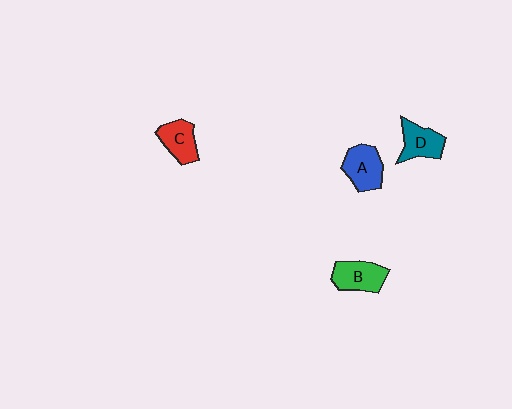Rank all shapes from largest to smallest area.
From largest to smallest: B (green), A (blue), D (teal), C (red).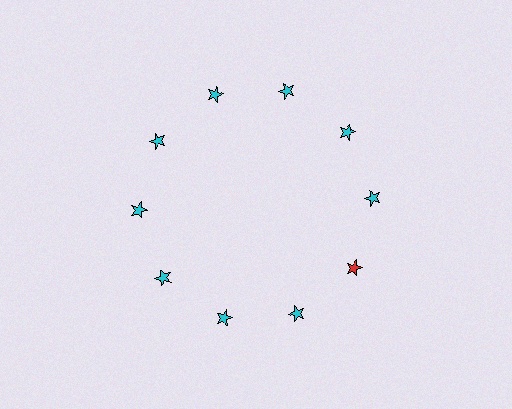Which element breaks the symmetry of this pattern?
The red star at roughly the 4 o'clock position breaks the symmetry. All other shapes are cyan stars.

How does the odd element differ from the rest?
It has a different color: red instead of cyan.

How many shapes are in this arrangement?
There are 10 shapes arranged in a ring pattern.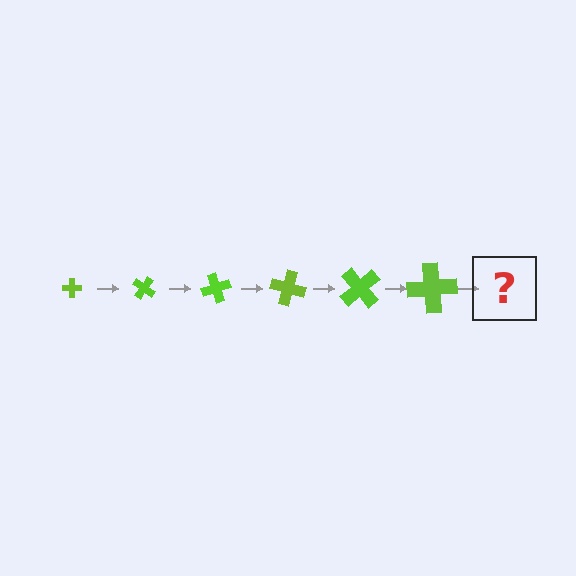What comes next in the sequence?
The next element should be a cross, larger than the previous one and rotated 210 degrees from the start.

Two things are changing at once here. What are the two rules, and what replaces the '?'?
The two rules are that the cross grows larger each step and it rotates 35 degrees each step. The '?' should be a cross, larger than the previous one and rotated 210 degrees from the start.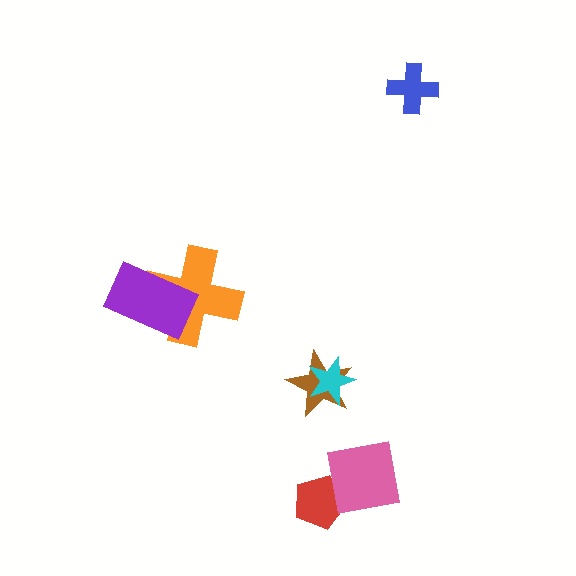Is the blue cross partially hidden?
No, no other shape covers it.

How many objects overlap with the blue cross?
0 objects overlap with the blue cross.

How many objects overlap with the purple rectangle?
1 object overlaps with the purple rectangle.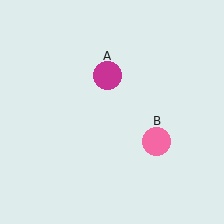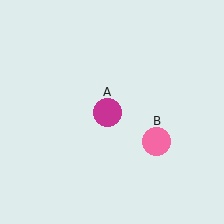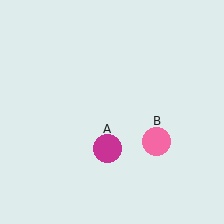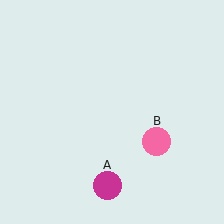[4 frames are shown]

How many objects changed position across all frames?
1 object changed position: magenta circle (object A).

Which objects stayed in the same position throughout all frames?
Pink circle (object B) remained stationary.